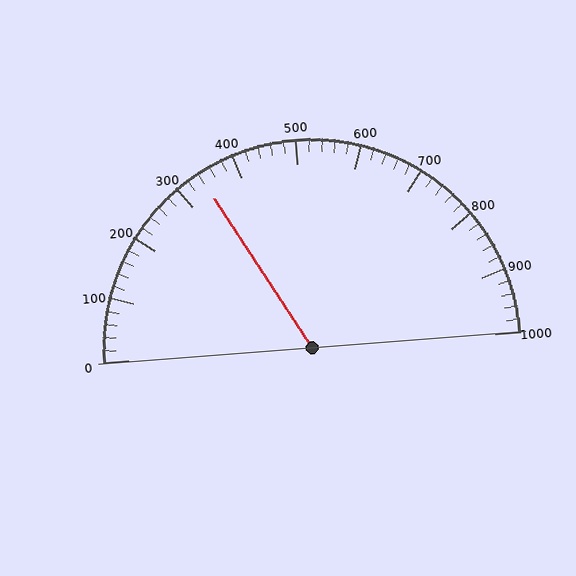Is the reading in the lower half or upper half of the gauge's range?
The reading is in the lower half of the range (0 to 1000).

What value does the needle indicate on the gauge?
The needle indicates approximately 340.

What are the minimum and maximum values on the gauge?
The gauge ranges from 0 to 1000.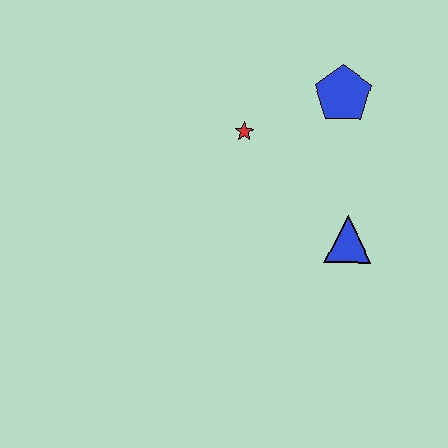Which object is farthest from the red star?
The blue triangle is farthest from the red star.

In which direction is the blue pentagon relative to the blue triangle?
The blue pentagon is above the blue triangle.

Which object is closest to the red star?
The blue pentagon is closest to the red star.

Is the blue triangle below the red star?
Yes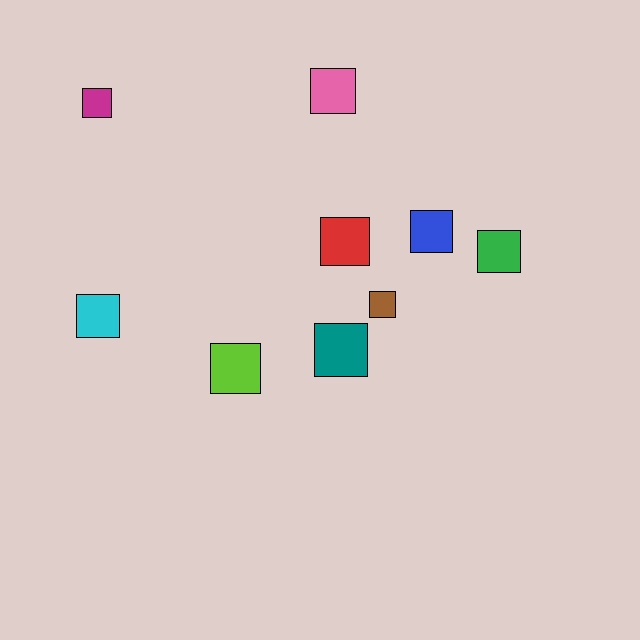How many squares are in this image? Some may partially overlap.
There are 9 squares.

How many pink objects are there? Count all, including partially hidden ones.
There is 1 pink object.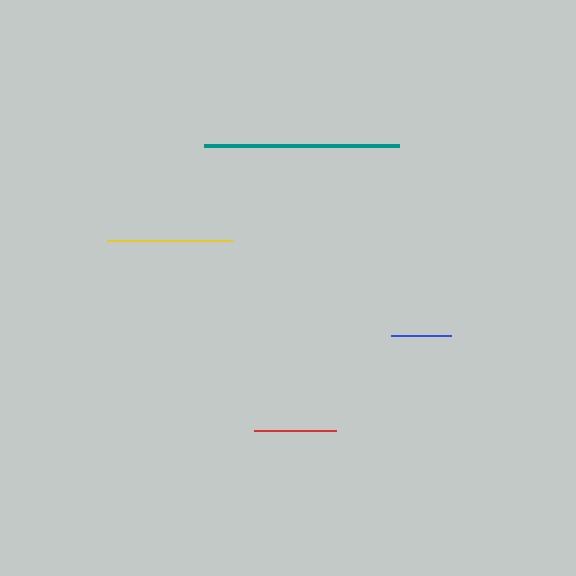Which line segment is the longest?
The teal line is the longest at approximately 196 pixels.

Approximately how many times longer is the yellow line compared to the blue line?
The yellow line is approximately 2.1 times the length of the blue line.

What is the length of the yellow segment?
The yellow segment is approximately 125 pixels long.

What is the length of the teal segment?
The teal segment is approximately 196 pixels long.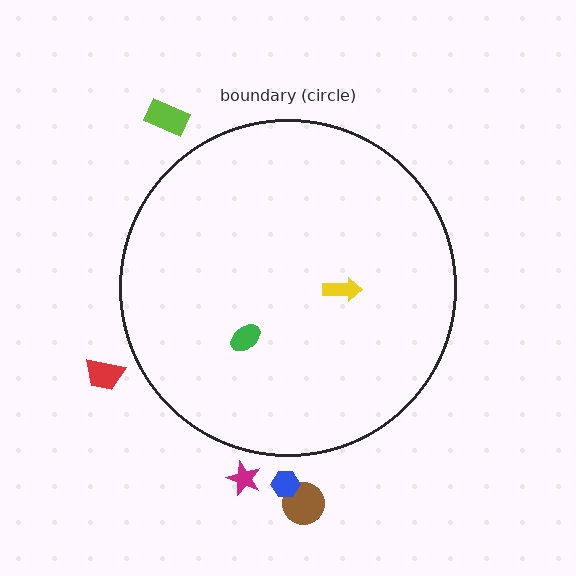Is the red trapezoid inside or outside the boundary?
Outside.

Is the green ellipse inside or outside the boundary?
Inside.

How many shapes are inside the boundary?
2 inside, 5 outside.